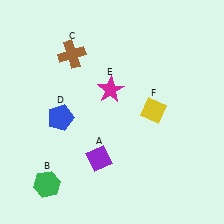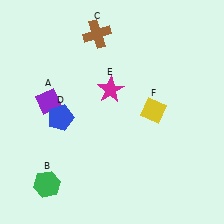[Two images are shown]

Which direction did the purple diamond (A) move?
The purple diamond (A) moved up.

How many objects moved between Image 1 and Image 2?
2 objects moved between the two images.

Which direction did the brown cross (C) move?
The brown cross (C) moved right.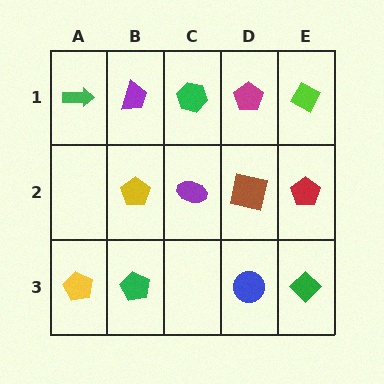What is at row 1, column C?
A green hexagon.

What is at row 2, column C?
A purple ellipse.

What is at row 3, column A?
A yellow pentagon.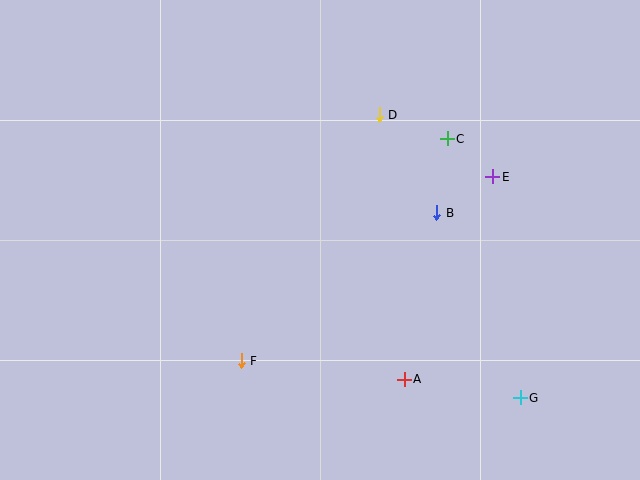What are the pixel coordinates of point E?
Point E is at (493, 177).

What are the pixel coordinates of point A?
Point A is at (404, 379).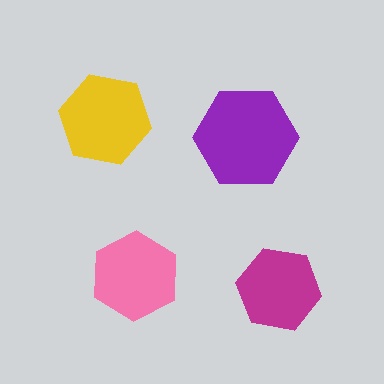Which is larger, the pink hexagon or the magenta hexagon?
The pink one.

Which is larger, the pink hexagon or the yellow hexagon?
The yellow one.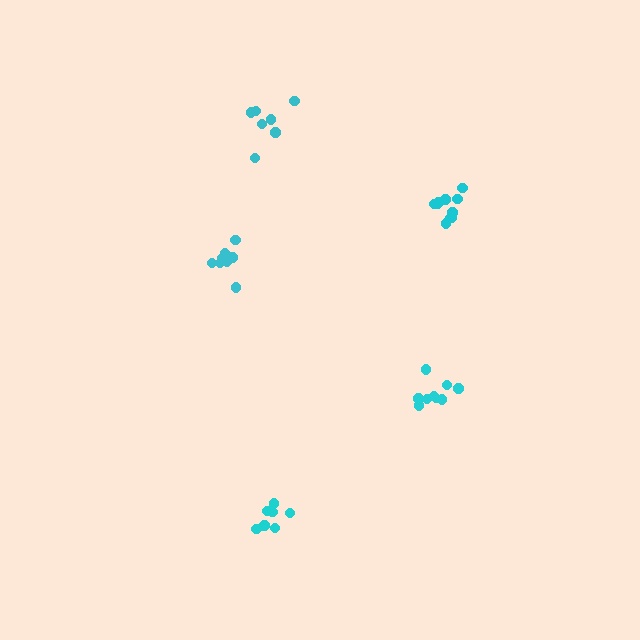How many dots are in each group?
Group 1: 9 dots, Group 2: 7 dots, Group 3: 9 dots, Group 4: 10 dots, Group 5: 7 dots (42 total).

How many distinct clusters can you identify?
There are 5 distinct clusters.